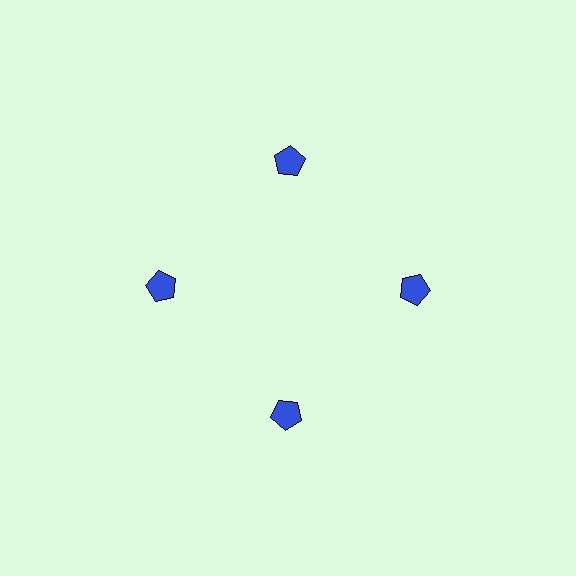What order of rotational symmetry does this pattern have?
This pattern has 4-fold rotational symmetry.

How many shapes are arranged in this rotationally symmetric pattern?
There are 4 shapes, arranged in 4 groups of 1.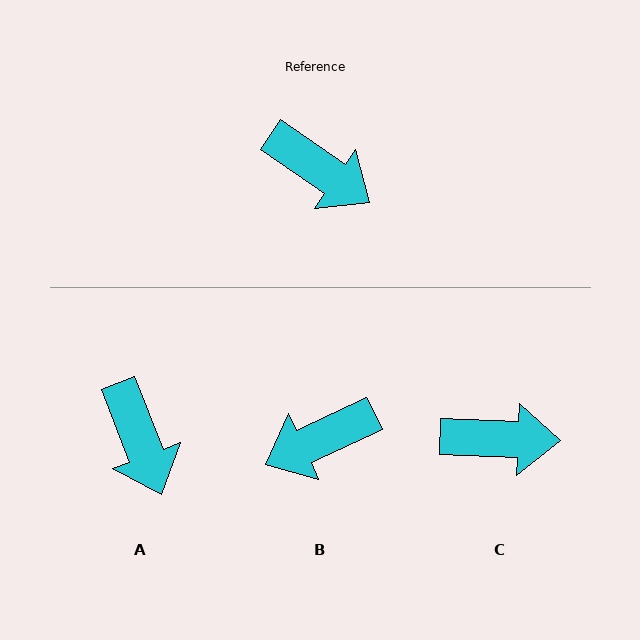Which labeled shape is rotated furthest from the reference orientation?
B, about 121 degrees away.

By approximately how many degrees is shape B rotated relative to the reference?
Approximately 121 degrees clockwise.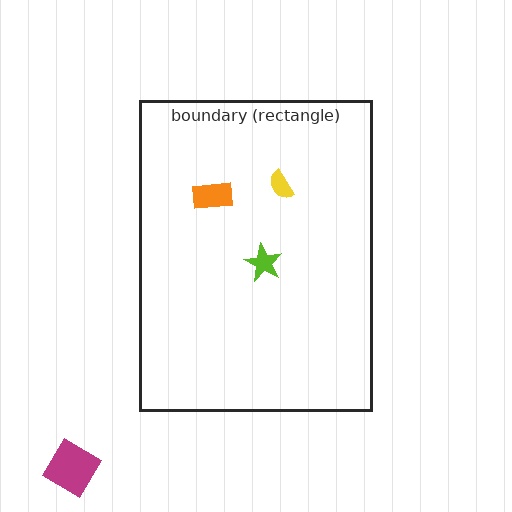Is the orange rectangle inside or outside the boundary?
Inside.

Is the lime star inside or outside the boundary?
Inside.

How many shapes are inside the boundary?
3 inside, 1 outside.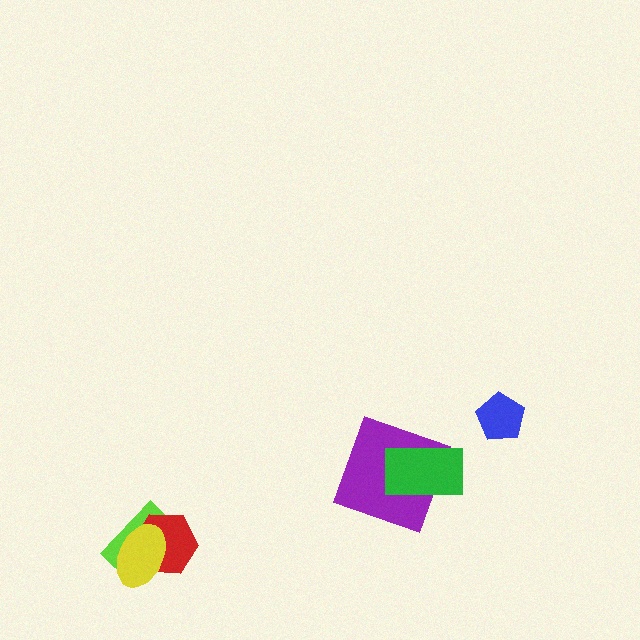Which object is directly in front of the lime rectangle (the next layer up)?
The red hexagon is directly in front of the lime rectangle.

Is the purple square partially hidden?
Yes, it is partially covered by another shape.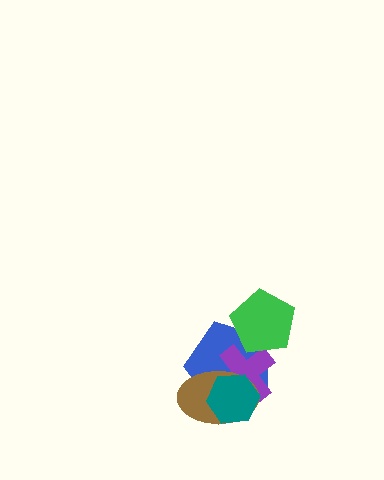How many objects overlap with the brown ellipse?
3 objects overlap with the brown ellipse.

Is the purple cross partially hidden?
Yes, it is partially covered by another shape.